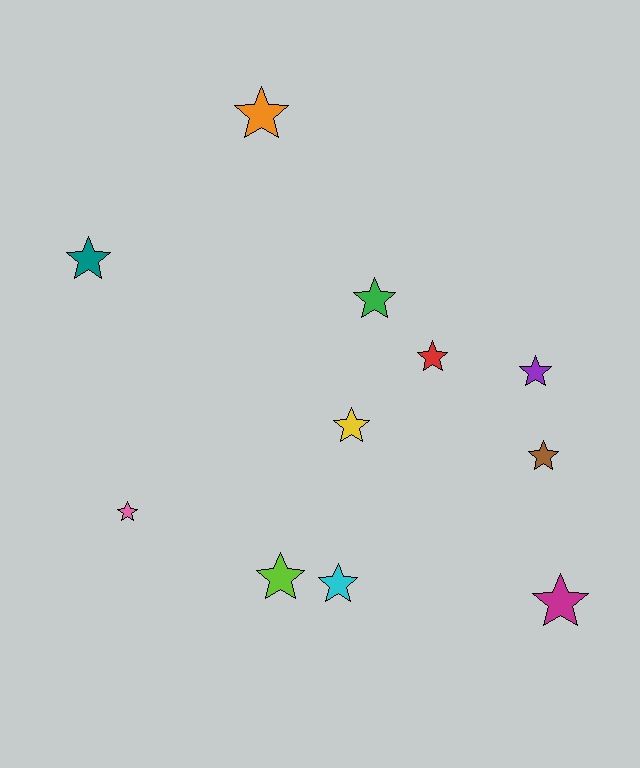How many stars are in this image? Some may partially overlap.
There are 11 stars.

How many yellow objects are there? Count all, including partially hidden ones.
There is 1 yellow object.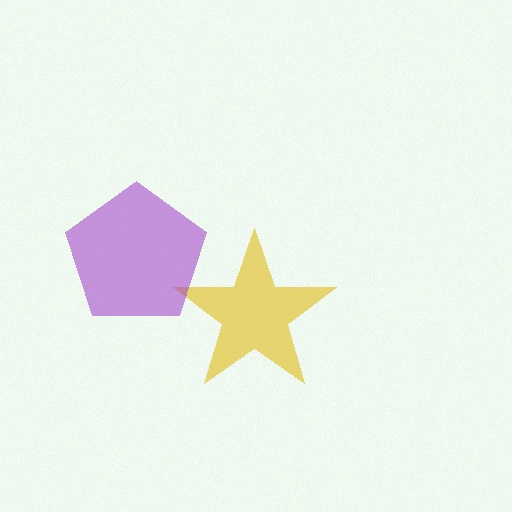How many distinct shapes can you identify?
There are 2 distinct shapes: a yellow star, a purple pentagon.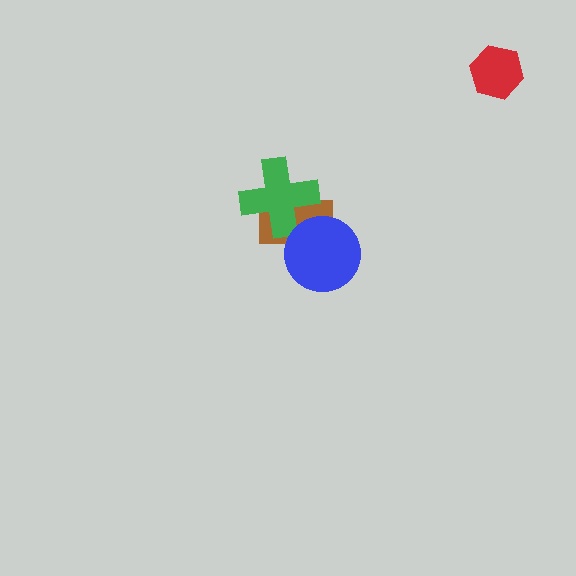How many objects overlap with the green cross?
1 object overlaps with the green cross.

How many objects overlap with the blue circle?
1 object overlaps with the blue circle.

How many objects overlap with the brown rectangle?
2 objects overlap with the brown rectangle.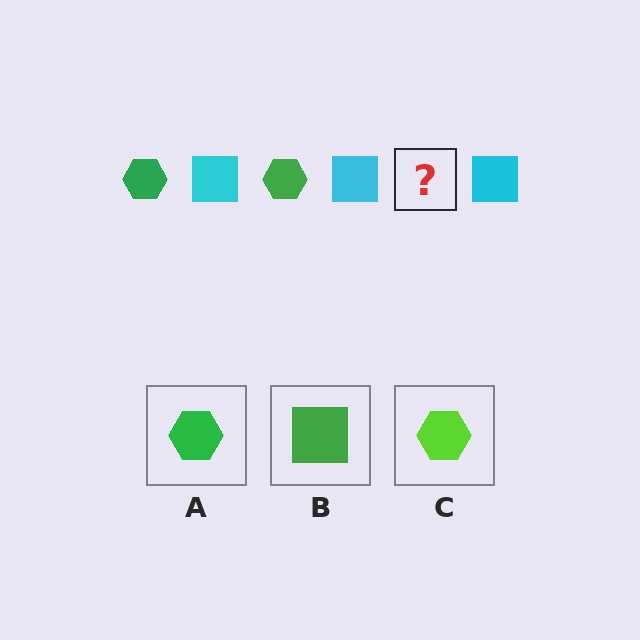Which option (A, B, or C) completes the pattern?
A.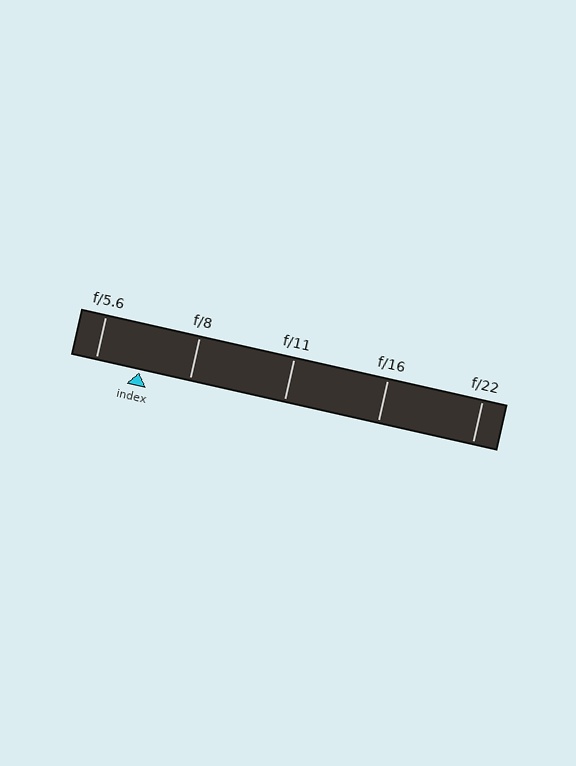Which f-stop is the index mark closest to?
The index mark is closest to f/5.6.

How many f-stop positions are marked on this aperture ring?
There are 5 f-stop positions marked.